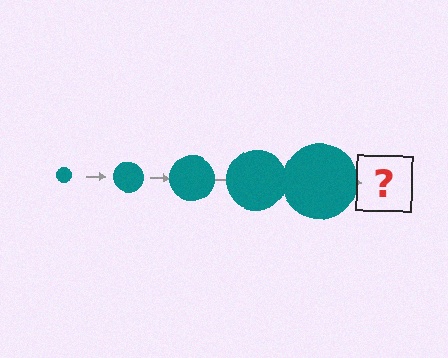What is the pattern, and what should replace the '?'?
The pattern is that the circle gets progressively larger each step. The '?' should be a teal circle, larger than the previous one.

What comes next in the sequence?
The next element should be a teal circle, larger than the previous one.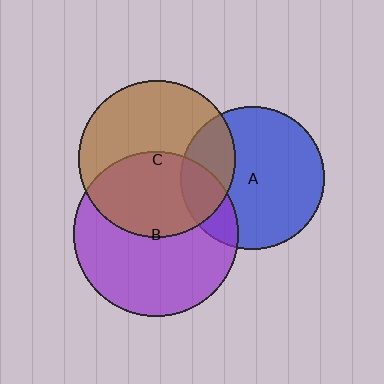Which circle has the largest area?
Circle B (purple).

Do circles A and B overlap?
Yes.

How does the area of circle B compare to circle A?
Approximately 1.3 times.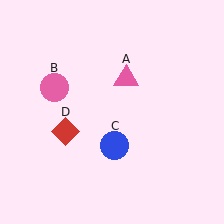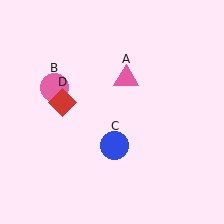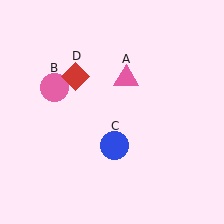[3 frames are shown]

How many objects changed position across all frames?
1 object changed position: red diamond (object D).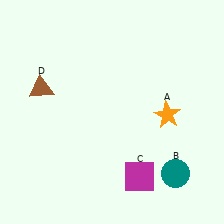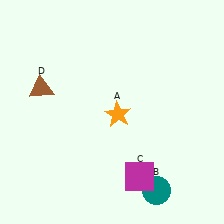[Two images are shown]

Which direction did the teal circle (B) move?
The teal circle (B) moved left.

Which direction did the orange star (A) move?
The orange star (A) moved left.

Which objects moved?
The objects that moved are: the orange star (A), the teal circle (B).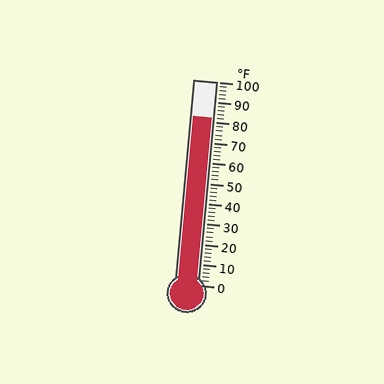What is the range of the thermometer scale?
The thermometer scale ranges from 0°F to 100°F.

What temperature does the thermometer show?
The thermometer shows approximately 82°F.